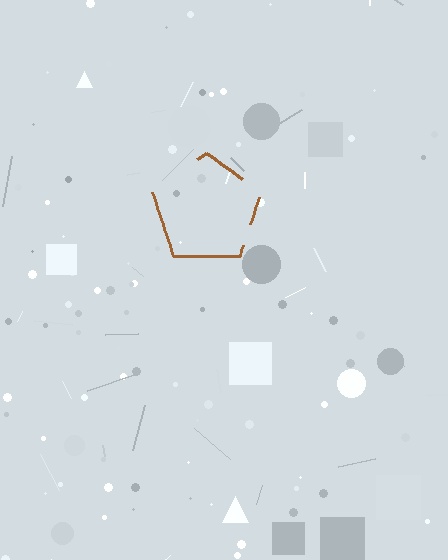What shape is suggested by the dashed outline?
The dashed outline suggests a pentagon.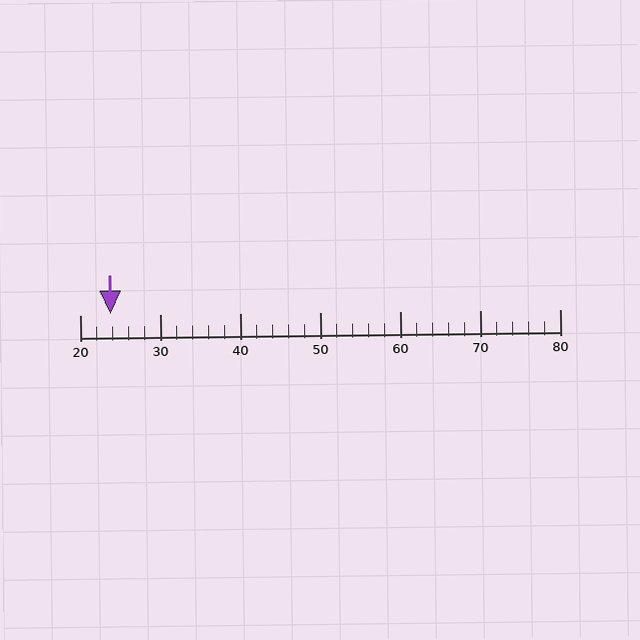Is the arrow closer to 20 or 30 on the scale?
The arrow is closer to 20.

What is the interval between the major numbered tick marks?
The major tick marks are spaced 10 units apart.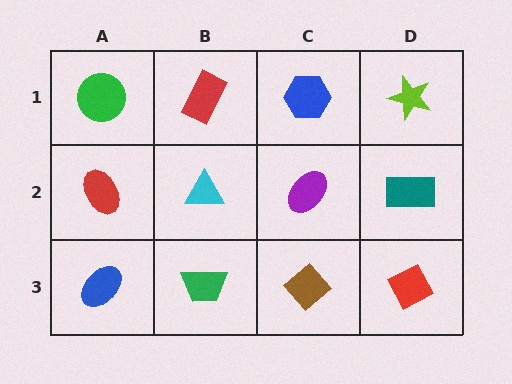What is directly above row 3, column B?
A cyan triangle.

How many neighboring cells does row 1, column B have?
3.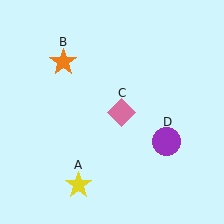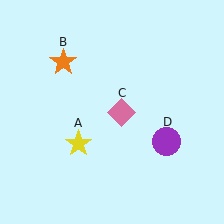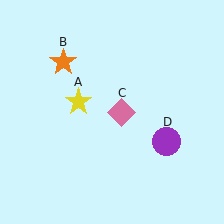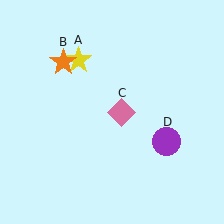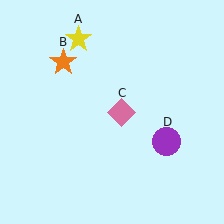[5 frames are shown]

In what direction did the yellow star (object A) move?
The yellow star (object A) moved up.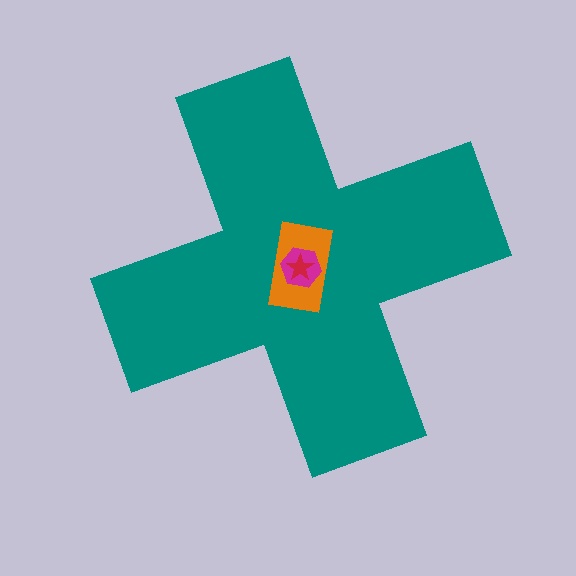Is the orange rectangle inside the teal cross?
Yes.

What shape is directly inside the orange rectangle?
The magenta hexagon.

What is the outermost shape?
The teal cross.